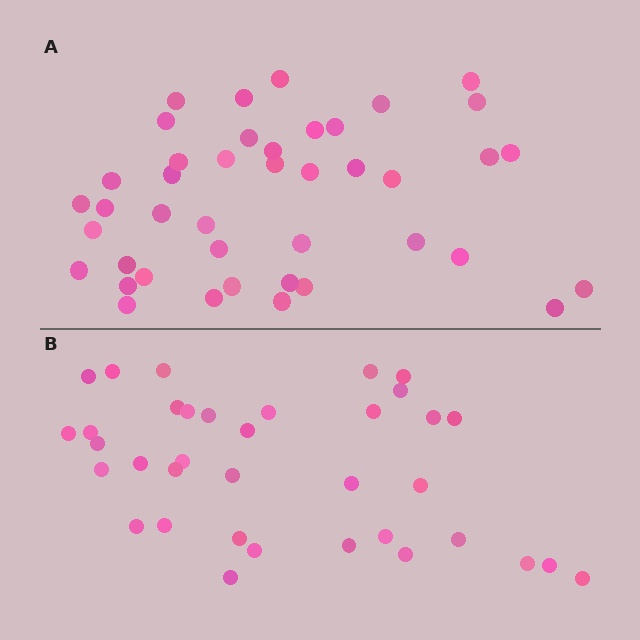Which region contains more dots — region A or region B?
Region A (the top region) has more dots.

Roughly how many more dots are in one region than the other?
Region A has about 6 more dots than region B.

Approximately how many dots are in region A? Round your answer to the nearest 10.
About 40 dots. (The exact count is 42, which rounds to 40.)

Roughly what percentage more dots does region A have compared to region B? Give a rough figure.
About 15% more.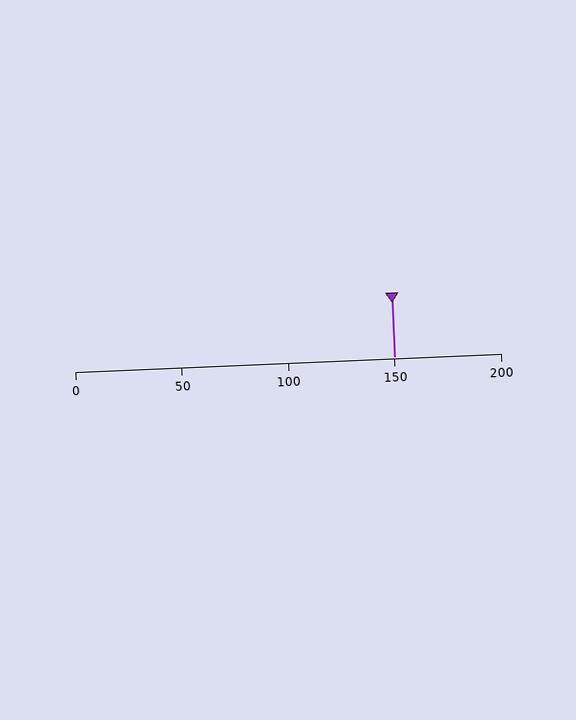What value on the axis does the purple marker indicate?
The marker indicates approximately 150.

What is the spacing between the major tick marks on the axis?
The major ticks are spaced 50 apart.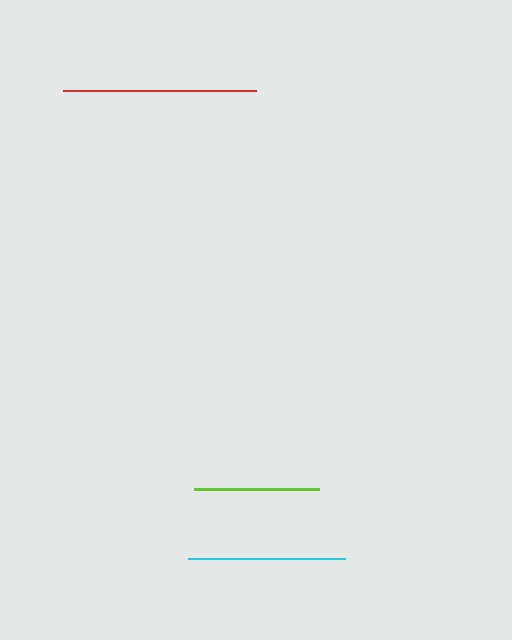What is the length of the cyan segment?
The cyan segment is approximately 157 pixels long.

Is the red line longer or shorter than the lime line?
The red line is longer than the lime line.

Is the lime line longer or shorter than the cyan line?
The cyan line is longer than the lime line.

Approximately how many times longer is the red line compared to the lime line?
The red line is approximately 1.5 times the length of the lime line.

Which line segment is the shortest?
The lime line is the shortest at approximately 125 pixels.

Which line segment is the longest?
The red line is the longest at approximately 193 pixels.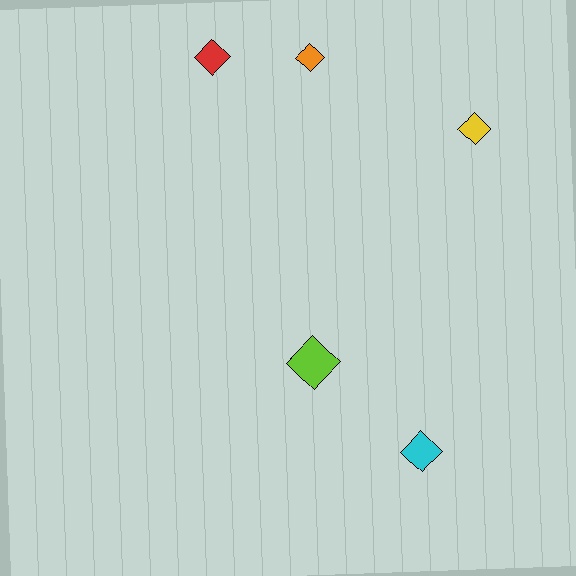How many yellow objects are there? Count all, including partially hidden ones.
There is 1 yellow object.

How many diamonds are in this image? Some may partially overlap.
There are 5 diamonds.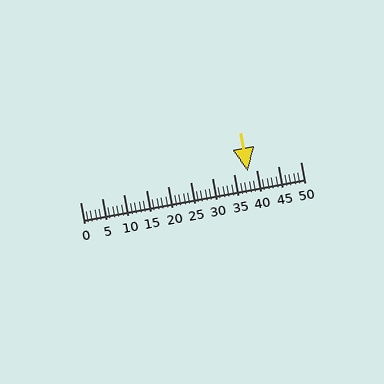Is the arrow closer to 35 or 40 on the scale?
The arrow is closer to 40.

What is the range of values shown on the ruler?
The ruler shows values from 0 to 50.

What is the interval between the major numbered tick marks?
The major tick marks are spaced 5 units apart.